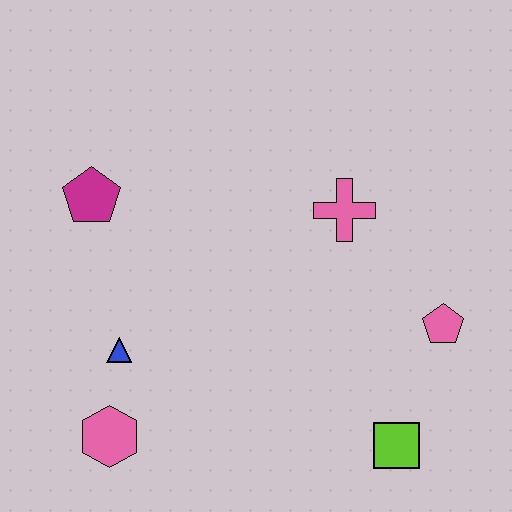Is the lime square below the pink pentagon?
Yes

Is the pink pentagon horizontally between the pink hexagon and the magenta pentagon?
No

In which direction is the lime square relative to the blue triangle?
The lime square is to the right of the blue triangle.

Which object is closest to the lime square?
The pink pentagon is closest to the lime square.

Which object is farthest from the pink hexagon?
The pink pentagon is farthest from the pink hexagon.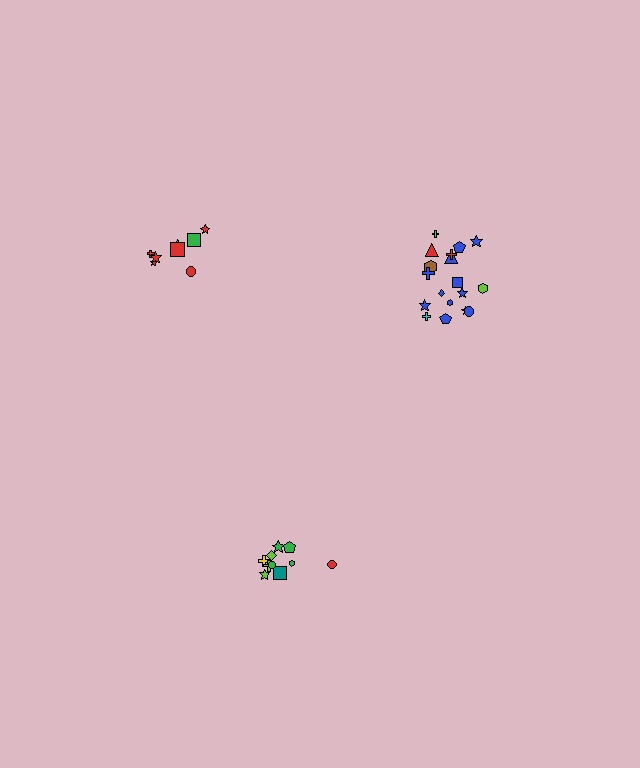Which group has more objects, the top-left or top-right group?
The top-right group.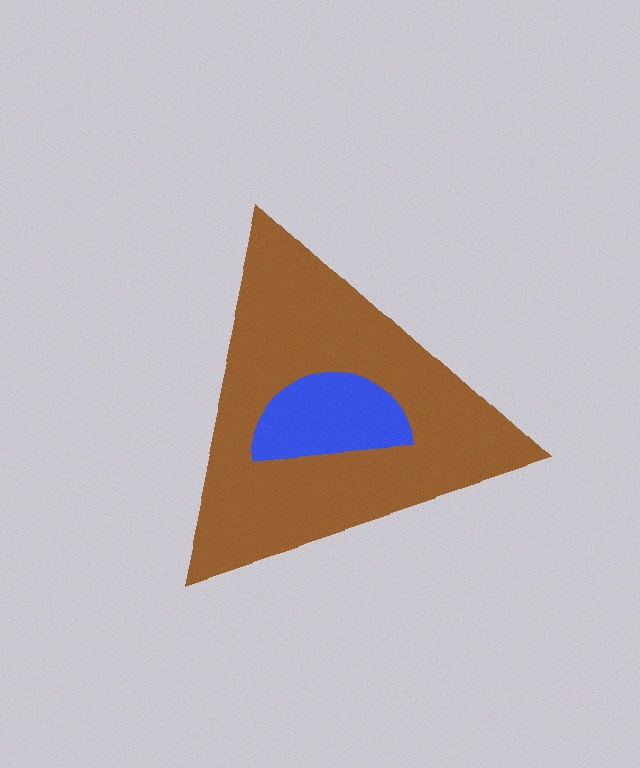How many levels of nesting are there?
2.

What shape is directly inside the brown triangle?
The blue semicircle.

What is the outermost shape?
The brown triangle.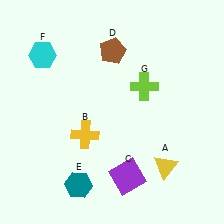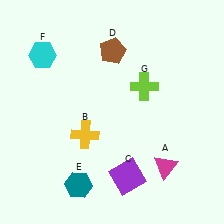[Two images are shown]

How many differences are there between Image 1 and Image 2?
There is 1 difference between the two images.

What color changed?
The triangle (A) changed from yellow in Image 1 to magenta in Image 2.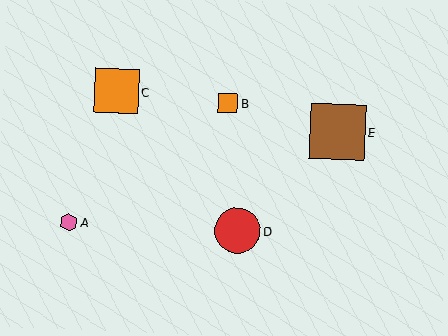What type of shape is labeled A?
Shape A is a pink hexagon.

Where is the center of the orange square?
The center of the orange square is at (228, 103).